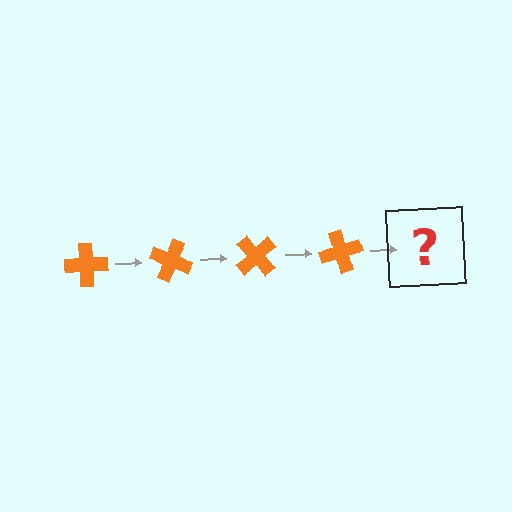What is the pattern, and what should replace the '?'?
The pattern is that the cross rotates 25 degrees each step. The '?' should be an orange cross rotated 100 degrees.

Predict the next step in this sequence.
The next step is an orange cross rotated 100 degrees.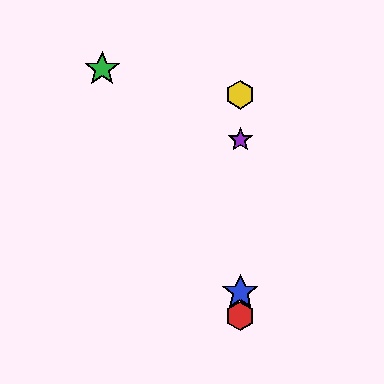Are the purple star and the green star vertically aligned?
No, the purple star is at x≈240 and the green star is at x≈102.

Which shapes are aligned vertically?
The red hexagon, the blue star, the yellow hexagon, the purple star are aligned vertically.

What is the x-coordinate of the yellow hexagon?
The yellow hexagon is at x≈240.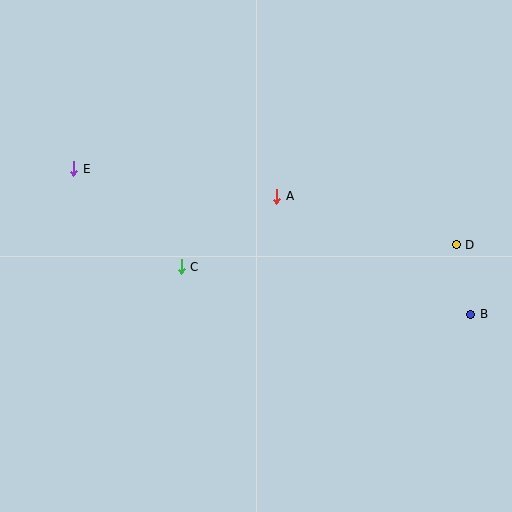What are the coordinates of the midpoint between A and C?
The midpoint between A and C is at (229, 232).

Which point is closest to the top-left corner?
Point E is closest to the top-left corner.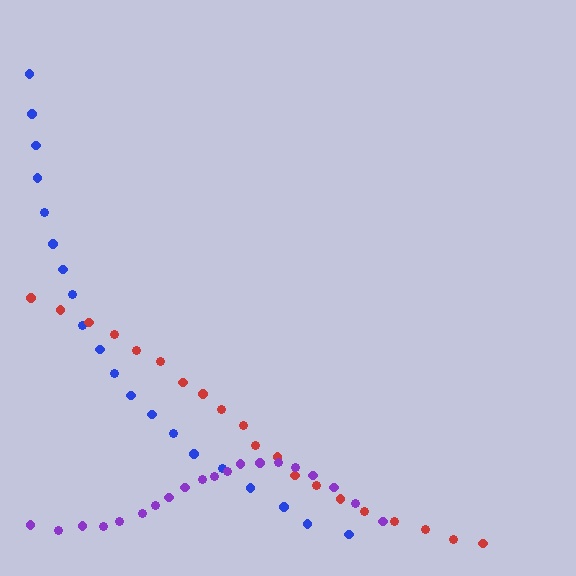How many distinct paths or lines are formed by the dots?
There are 3 distinct paths.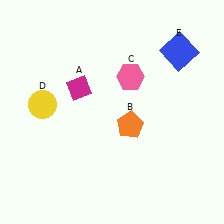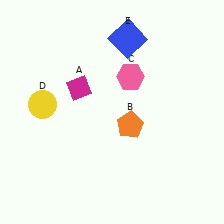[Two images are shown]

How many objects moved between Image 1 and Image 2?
1 object moved between the two images.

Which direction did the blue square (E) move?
The blue square (E) moved left.